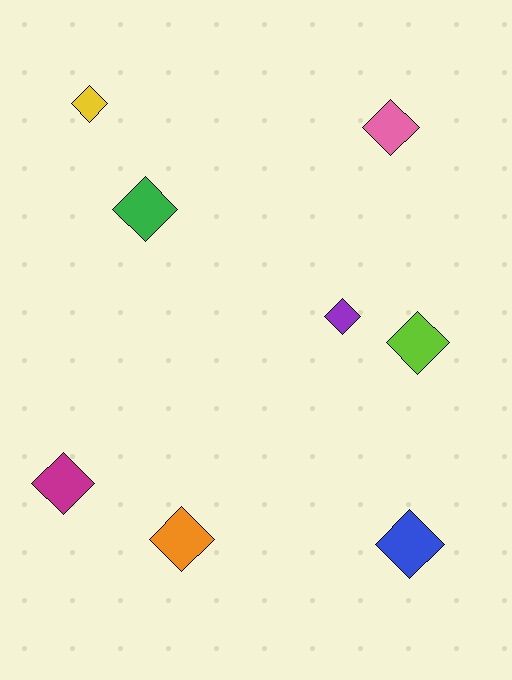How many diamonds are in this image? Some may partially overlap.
There are 8 diamonds.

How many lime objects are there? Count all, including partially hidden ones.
There is 1 lime object.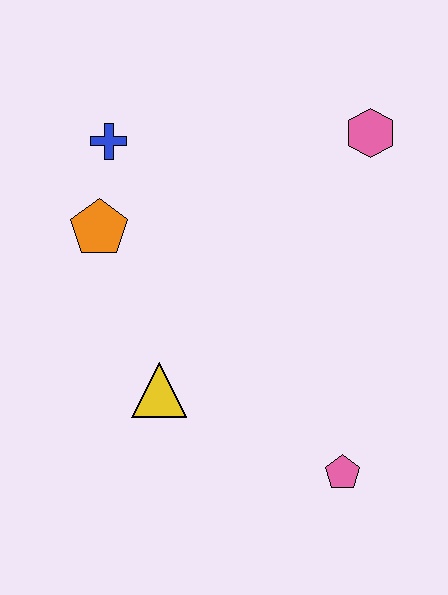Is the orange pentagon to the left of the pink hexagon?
Yes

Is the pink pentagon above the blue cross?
No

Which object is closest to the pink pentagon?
The yellow triangle is closest to the pink pentagon.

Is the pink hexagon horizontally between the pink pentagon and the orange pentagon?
No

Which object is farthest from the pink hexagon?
The pink pentagon is farthest from the pink hexagon.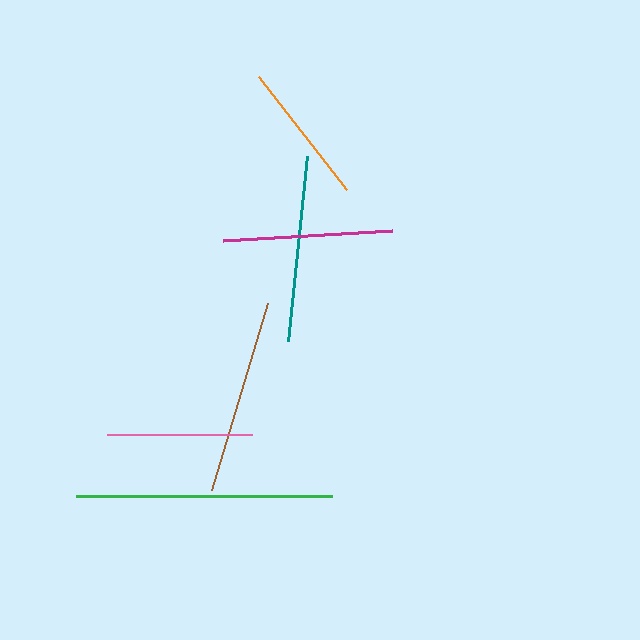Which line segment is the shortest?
The orange line is the shortest at approximately 143 pixels.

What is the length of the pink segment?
The pink segment is approximately 145 pixels long.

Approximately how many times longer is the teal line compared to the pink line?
The teal line is approximately 1.3 times the length of the pink line.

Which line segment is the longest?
The green line is the longest at approximately 256 pixels.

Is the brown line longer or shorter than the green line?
The green line is longer than the brown line.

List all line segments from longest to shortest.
From longest to shortest: green, brown, teal, magenta, pink, orange.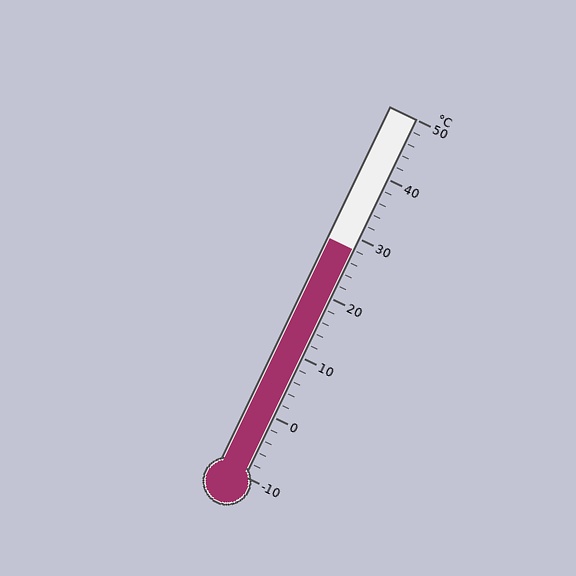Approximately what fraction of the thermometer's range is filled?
The thermometer is filled to approximately 65% of its range.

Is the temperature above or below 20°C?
The temperature is above 20°C.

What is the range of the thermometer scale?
The thermometer scale ranges from -10°C to 50°C.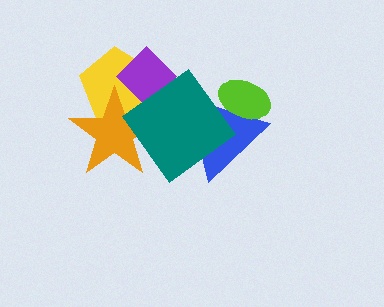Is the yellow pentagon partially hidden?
Yes, it is partially covered by another shape.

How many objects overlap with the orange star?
3 objects overlap with the orange star.